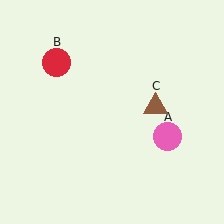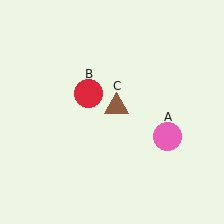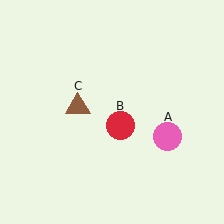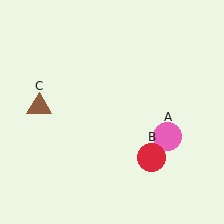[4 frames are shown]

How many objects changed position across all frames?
2 objects changed position: red circle (object B), brown triangle (object C).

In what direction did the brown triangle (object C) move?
The brown triangle (object C) moved left.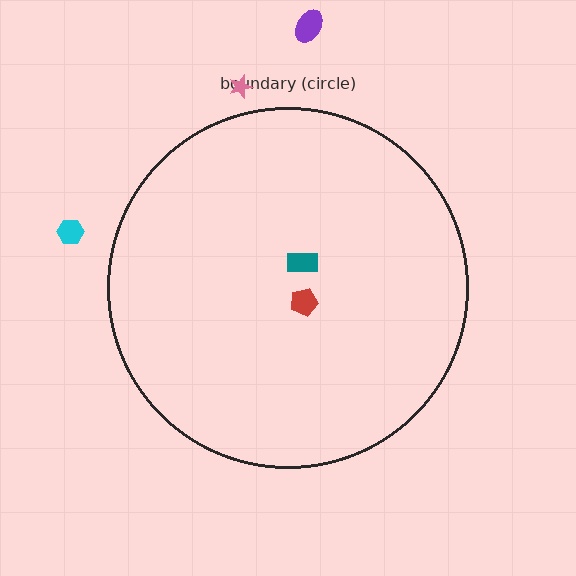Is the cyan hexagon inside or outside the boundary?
Outside.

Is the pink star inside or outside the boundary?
Outside.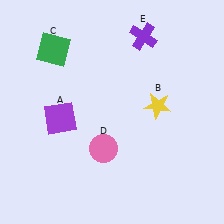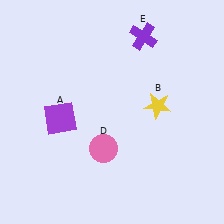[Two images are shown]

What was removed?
The green square (C) was removed in Image 2.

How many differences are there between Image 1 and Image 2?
There is 1 difference between the two images.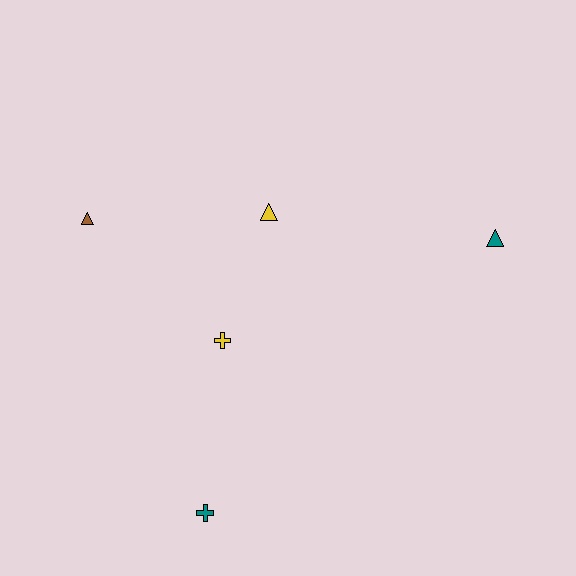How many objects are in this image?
There are 5 objects.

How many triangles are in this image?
There are 3 triangles.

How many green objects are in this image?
There are no green objects.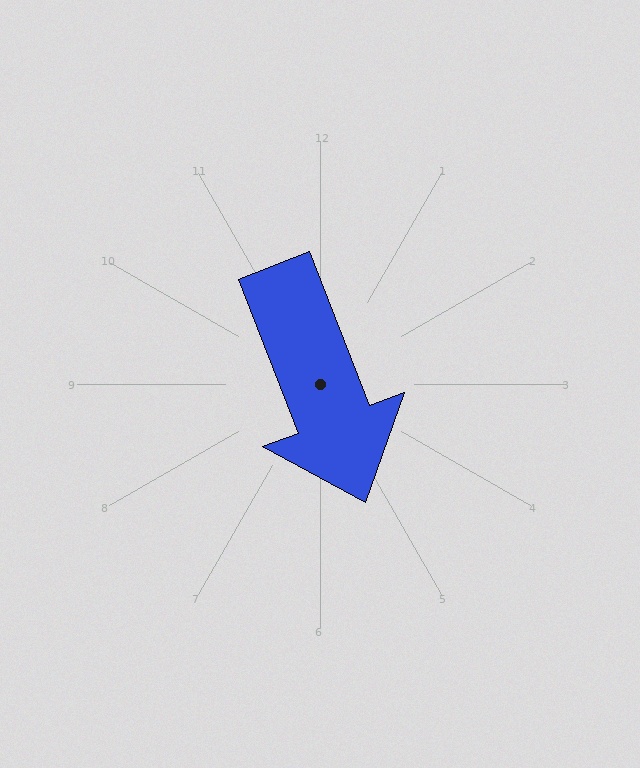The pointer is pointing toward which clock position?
Roughly 5 o'clock.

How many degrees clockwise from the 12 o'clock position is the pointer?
Approximately 159 degrees.